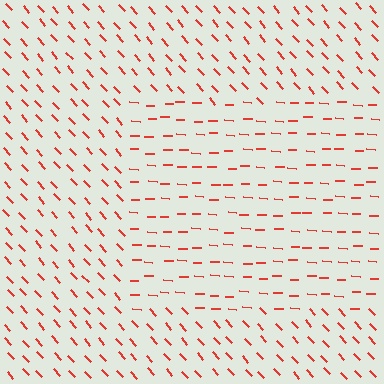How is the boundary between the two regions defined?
The boundary is defined purely by a change in line orientation (approximately 45 degrees difference). All lines are the same color and thickness.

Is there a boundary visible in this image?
Yes, there is a texture boundary formed by a change in line orientation.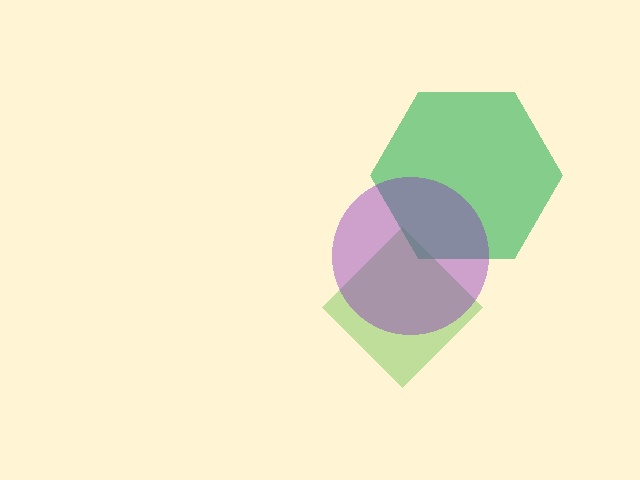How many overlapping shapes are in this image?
There are 3 overlapping shapes in the image.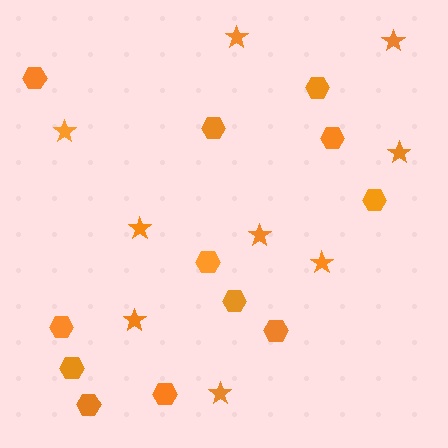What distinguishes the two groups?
There are 2 groups: one group of stars (9) and one group of hexagons (12).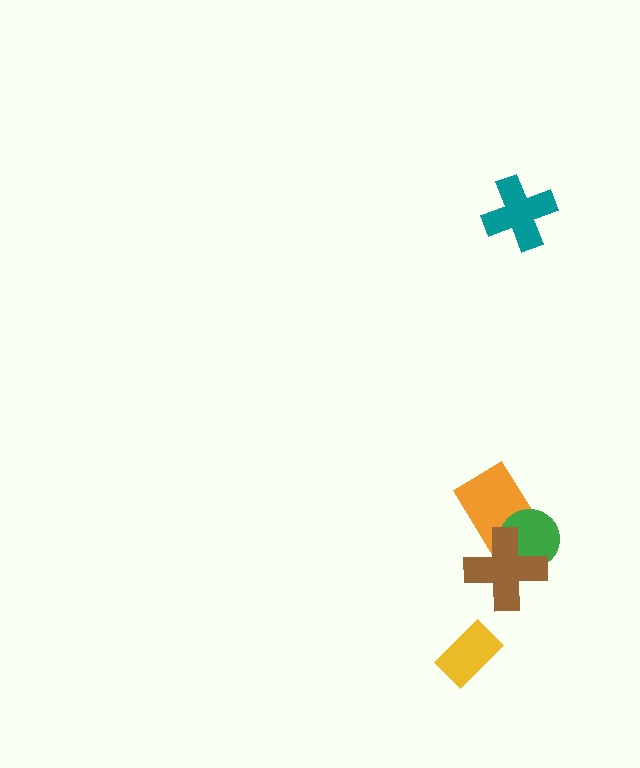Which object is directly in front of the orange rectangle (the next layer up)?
The green circle is directly in front of the orange rectangle.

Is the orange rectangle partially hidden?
Yes, it is partially covered by another shape.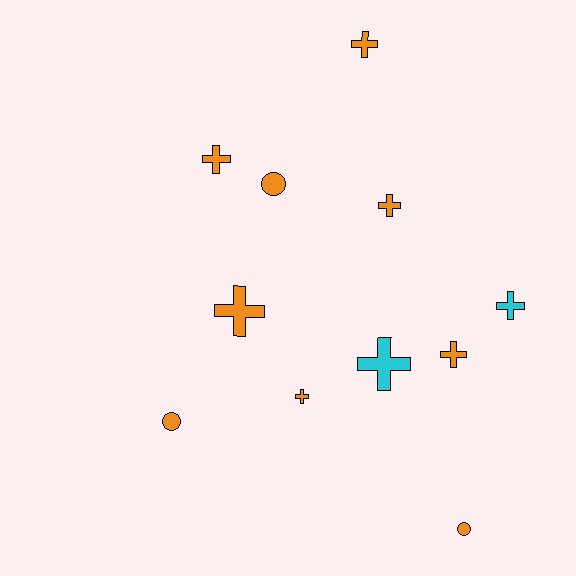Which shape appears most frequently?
Cross, with 8 objects.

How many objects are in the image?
There are 11 objects.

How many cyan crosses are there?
There are 2 cyan crosses.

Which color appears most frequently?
Orange, with 9 objects.